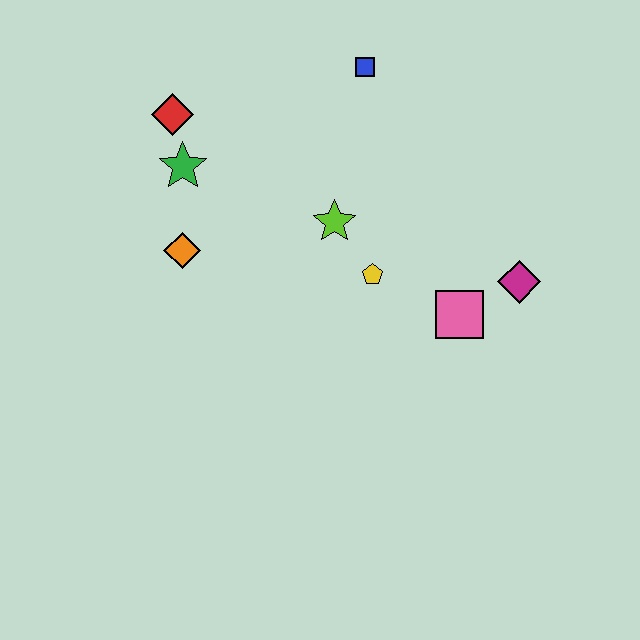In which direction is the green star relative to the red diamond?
The green star is below the red diamond.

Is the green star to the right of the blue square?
No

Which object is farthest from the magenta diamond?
The red diamond is farthest from the magenta diamond.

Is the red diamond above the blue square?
No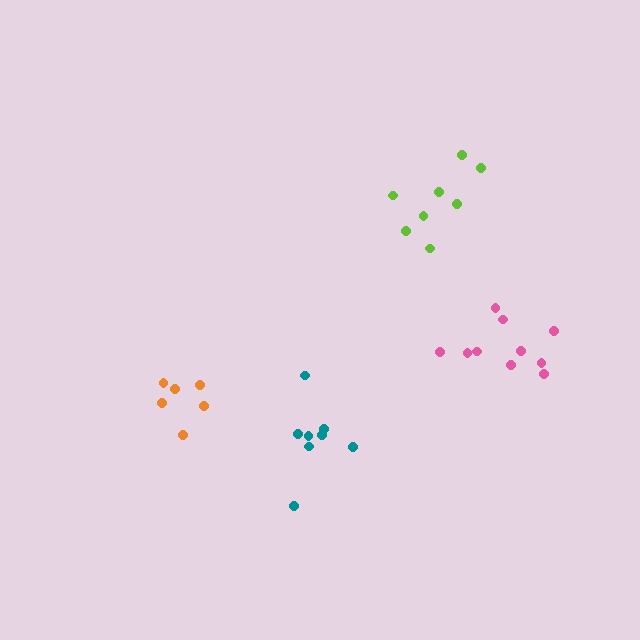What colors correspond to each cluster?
The clusters are colored: pink, orange, lime, teal.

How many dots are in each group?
Group 1: 10 dots, Group 2: 6 dots, Group 3: 8 dots, Group 4: 8 dots (32 total).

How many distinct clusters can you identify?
There are 4 distinct clusters.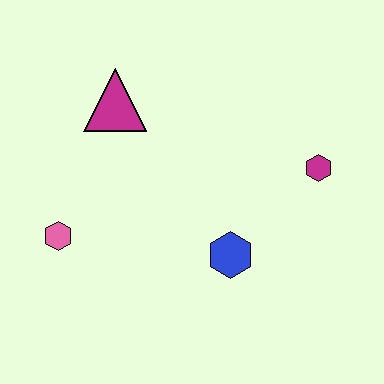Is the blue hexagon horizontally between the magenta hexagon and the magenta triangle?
Yes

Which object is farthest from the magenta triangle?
The magenta hexagon is farthest from the magenta triangle.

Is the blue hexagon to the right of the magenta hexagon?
No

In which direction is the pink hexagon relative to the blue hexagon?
The pink hexagon is to the left of the blue hexagon.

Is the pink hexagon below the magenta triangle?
Yes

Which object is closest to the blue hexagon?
The magenta hexagon is closest to the blue hexagon.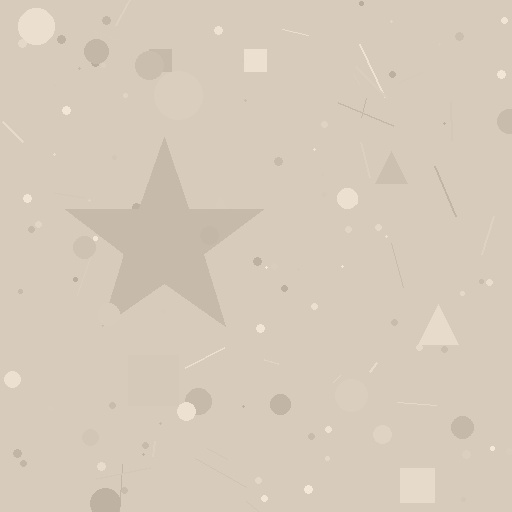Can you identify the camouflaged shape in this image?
The camouflaged shape is a star.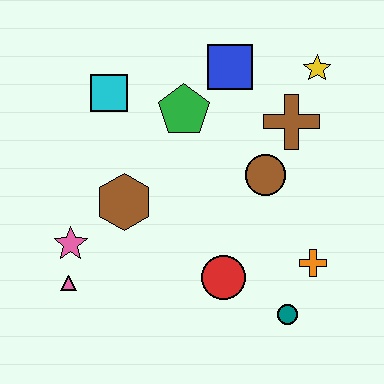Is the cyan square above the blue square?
No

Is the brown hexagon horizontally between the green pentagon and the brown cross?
No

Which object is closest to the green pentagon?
The blue square is closest to the green pentagon.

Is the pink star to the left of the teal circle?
Yes